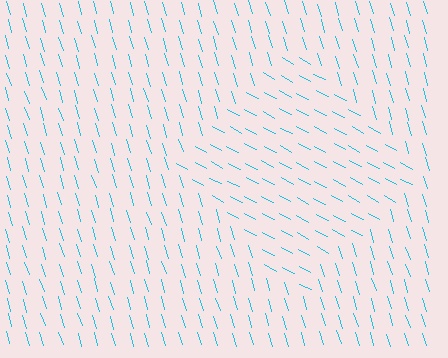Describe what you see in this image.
The image is filled with small cyan line segments. A diamond region in the image has lines oriented differently from the surrounding lines, creating a visible texture boundary.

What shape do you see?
I see a diamond.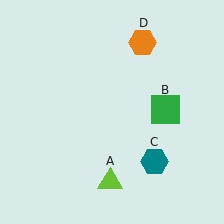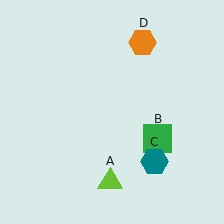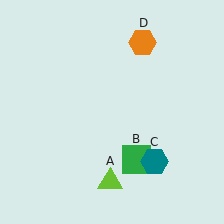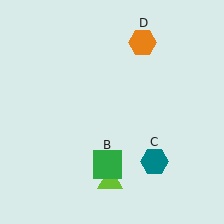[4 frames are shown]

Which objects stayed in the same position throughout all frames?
Lime triangle (object A) and teal hexagon (object C) and orange hexagon (object D) remained stationary.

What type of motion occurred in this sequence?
The green square (object B) rotated clockwise around the center of the scene.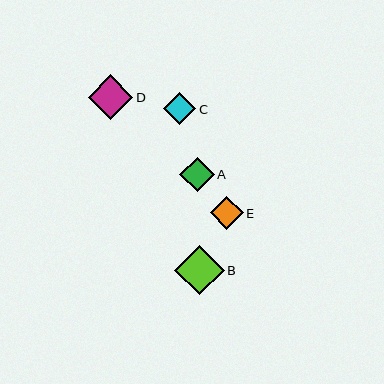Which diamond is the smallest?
Diamond C is the smallest with a size of approximately 32 pixels.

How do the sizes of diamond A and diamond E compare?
Diamond A and diamond E are approximately the same size.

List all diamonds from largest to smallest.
From largest to smallest: B, D, A, E, C.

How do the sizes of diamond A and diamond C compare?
Diamond A and diamond C are approximately the same size.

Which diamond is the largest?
Diamond B is the largest with a size of approximately 49 pixels.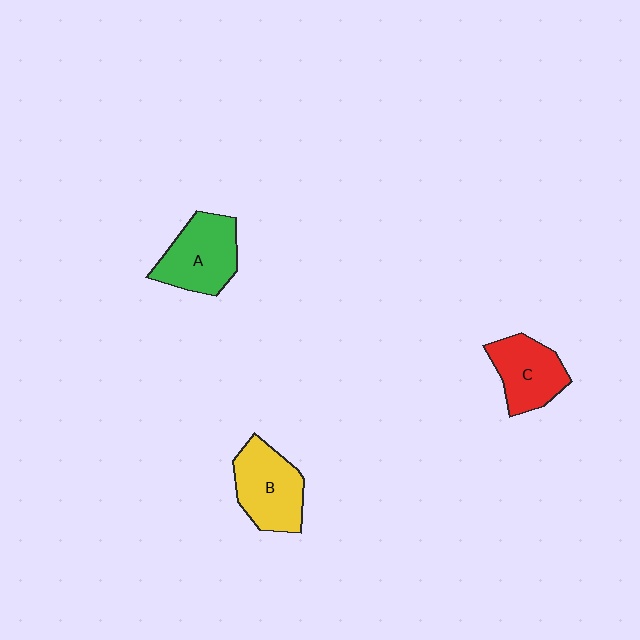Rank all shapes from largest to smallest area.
From largest to smallest: A (green), B (yellow), C (red).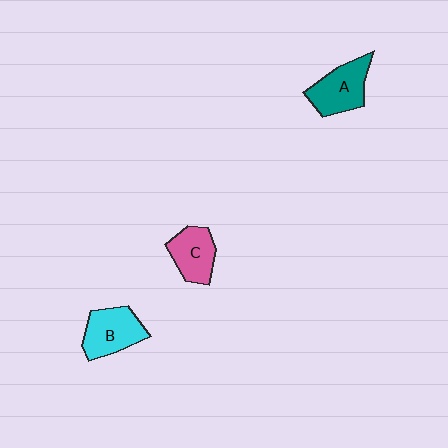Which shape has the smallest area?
Shape C (pink).